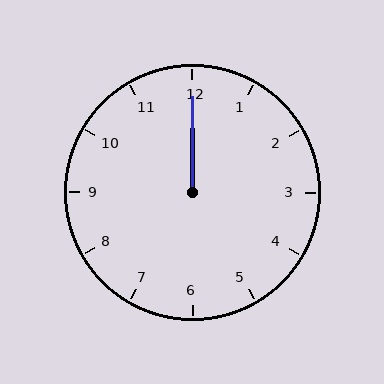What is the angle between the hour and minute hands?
Approximately 0 degrees.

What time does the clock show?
12:00.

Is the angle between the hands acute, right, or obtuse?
It is acute.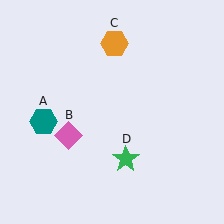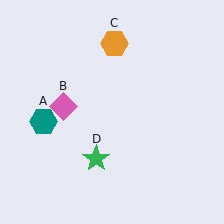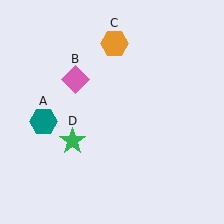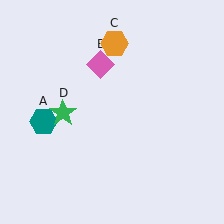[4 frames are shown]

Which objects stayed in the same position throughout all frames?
Teal hexagon (object A) and orange hexagon (object C) remained stationary.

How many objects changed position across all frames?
2 objects changed position: pink diamond (object B), green star (object D).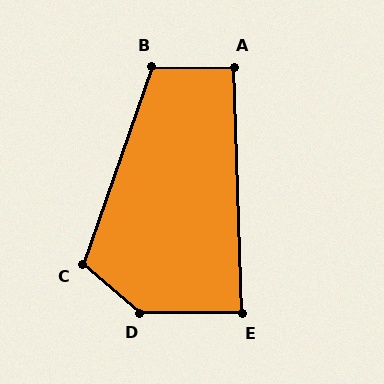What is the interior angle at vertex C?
Approximately 111 degrees (obtuse).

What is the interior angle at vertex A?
Approximately 92 degrees (approximately right).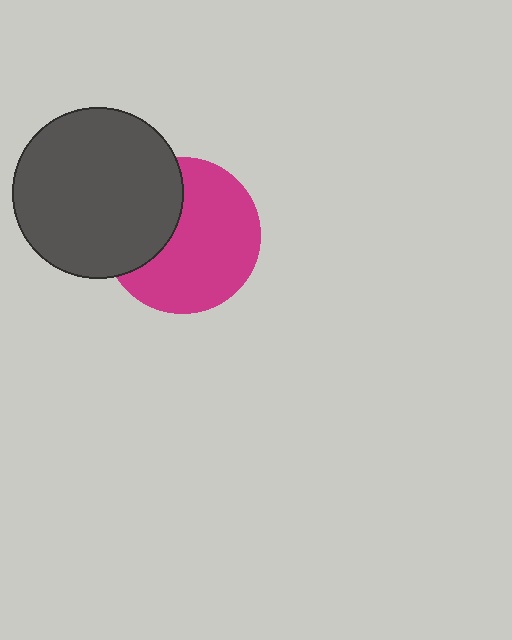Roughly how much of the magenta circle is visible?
Most of it is visible (roughly 66%).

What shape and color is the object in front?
The object in front is a dark gray circle.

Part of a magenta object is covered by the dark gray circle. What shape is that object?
It is a circle.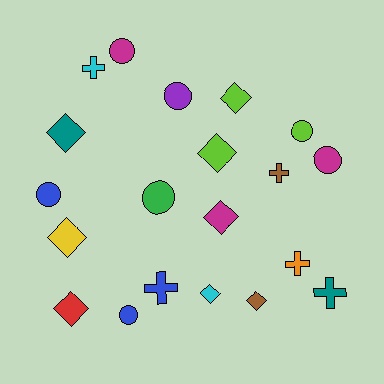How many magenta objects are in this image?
There are 3 magenta objects.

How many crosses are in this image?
There are 5 crosses.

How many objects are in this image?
There are 20 objects.